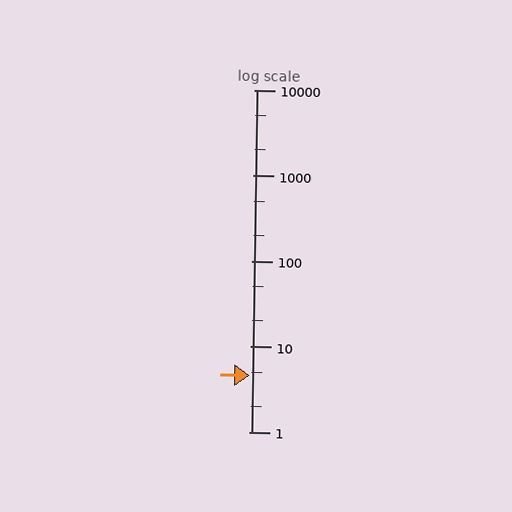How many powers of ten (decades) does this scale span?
The scale spans 4 decades, from 1 to 10000.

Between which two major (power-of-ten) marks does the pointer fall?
The pointer is between 1 and 10.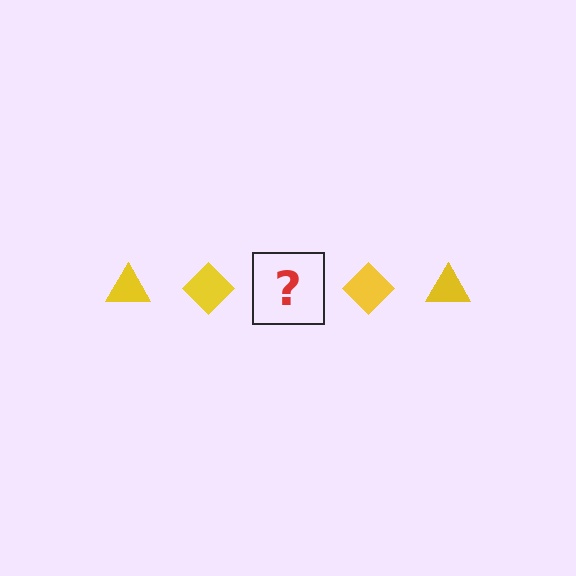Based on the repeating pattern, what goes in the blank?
The blank should be a yellow triangle.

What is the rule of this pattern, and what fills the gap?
The rule is that the pattern cycles through triangle, diamond shapes in yellow. The gap should be filled with a yellow triangle.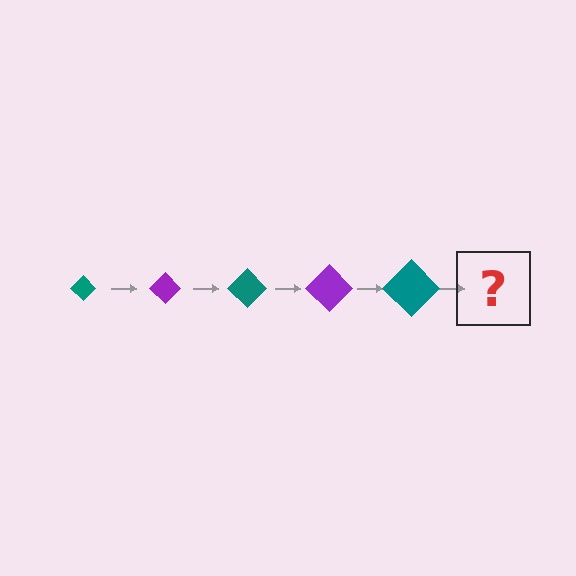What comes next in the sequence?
The next element should be a purple diamond, larger than the previous one.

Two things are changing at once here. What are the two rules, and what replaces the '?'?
The two rules are that the diamond grows larger each step and the color cycles through teal and purple. The '?' should be a purple diamond, larger than the previous one.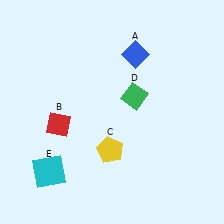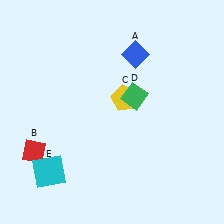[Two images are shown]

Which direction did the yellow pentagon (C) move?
The yellow pentagon (C) moved up.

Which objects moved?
The objects that moved are: the red diamond (B), the yellow pentagon (C).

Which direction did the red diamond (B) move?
The red diamond (B) moved down.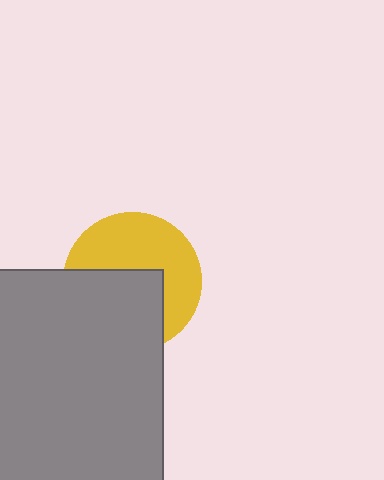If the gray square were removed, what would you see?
You would see the complete yellow circle.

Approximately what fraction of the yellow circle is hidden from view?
Roughly 47% of the yellow circle is hidden behind the gray square.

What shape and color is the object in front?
The object in front is a gray square.